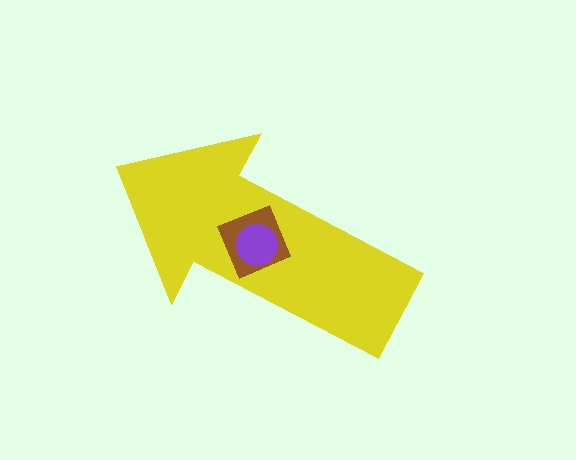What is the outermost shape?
The yellow arrow.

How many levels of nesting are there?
3.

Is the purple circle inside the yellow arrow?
Yes.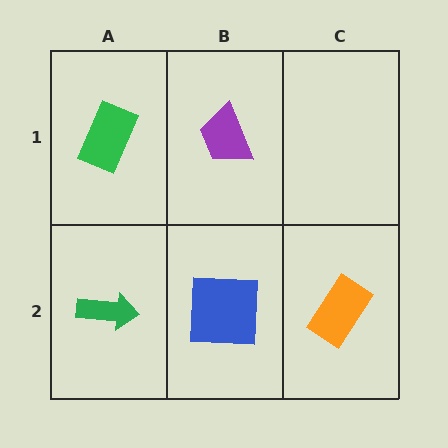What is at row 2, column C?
An orange rectangle.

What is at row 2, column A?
A green arrow.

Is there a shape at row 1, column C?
No, that cell is empty.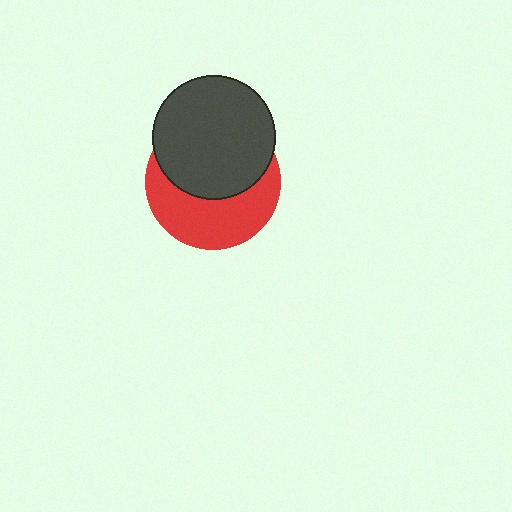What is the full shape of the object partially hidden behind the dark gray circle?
The partially hidden object is a red circle.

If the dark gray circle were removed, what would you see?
You would see the complete red circle.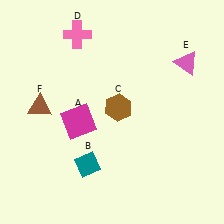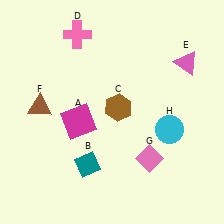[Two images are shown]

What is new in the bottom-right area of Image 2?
A cyan circle (H) was added in the bottom-right area of Image 2.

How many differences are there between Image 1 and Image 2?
There are 2 differences between the two images.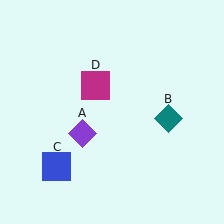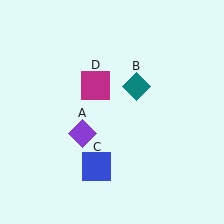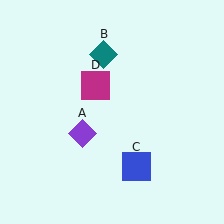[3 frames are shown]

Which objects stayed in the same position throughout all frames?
Purple diamond (object A) and magenta square (object D) remained stationary.